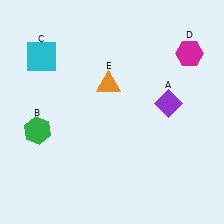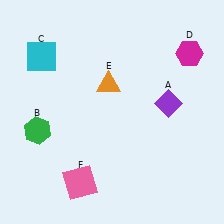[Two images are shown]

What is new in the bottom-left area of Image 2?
A pink square (F) was added in the bottom-left area of Image 2.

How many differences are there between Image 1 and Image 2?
There is 1 difference between the two images.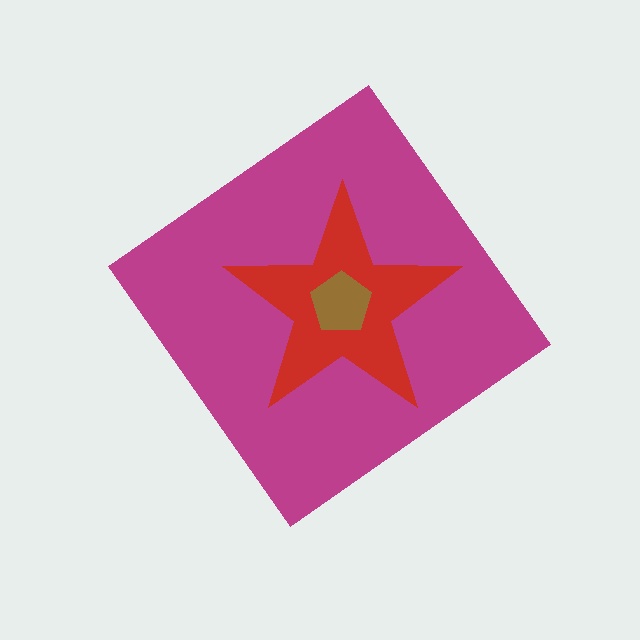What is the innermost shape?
The brown pentagon.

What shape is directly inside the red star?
The brown pentagon.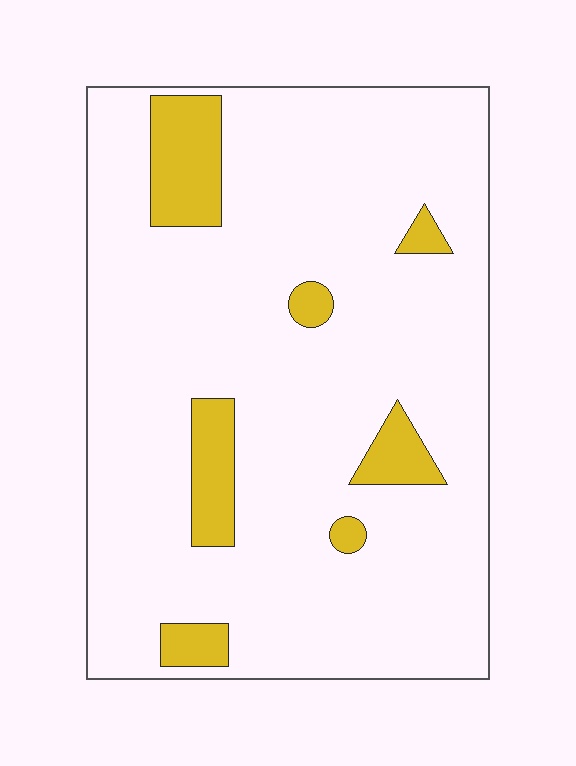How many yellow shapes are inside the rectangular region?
7.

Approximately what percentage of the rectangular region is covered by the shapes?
Approximately 10%.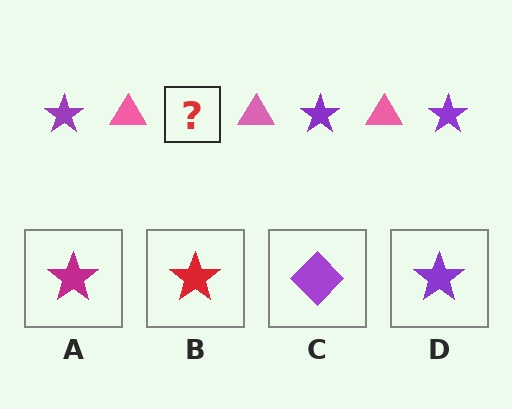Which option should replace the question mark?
Option D.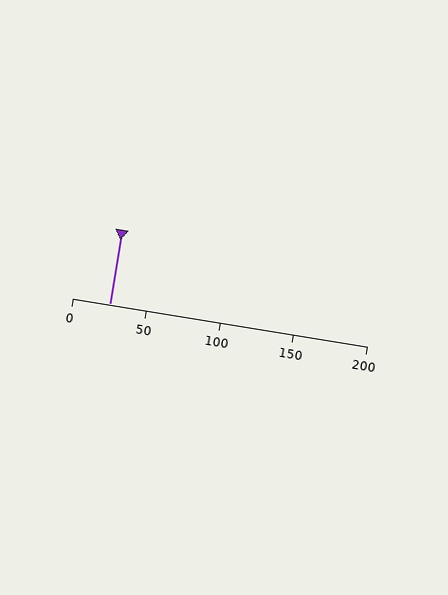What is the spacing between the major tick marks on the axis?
The major ticks are spaced 50 apart.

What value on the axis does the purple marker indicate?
The marker indicates approximately 25.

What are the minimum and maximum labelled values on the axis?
The axis runs from 0 to 200.